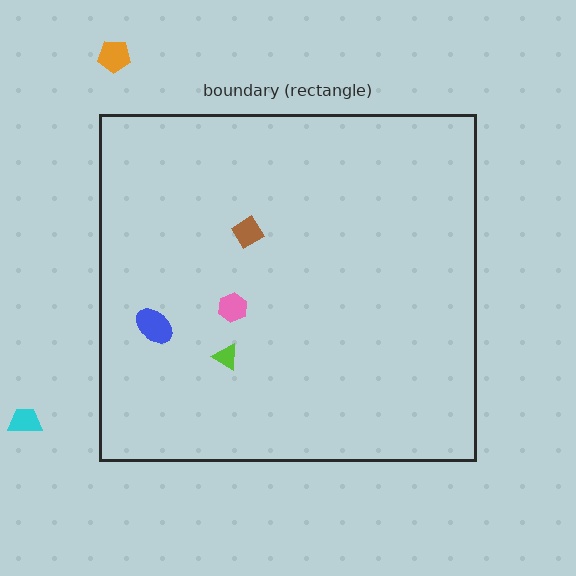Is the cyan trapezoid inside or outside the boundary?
Outside.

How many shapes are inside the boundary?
4 inside, 2 outside.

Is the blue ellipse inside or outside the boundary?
Inside.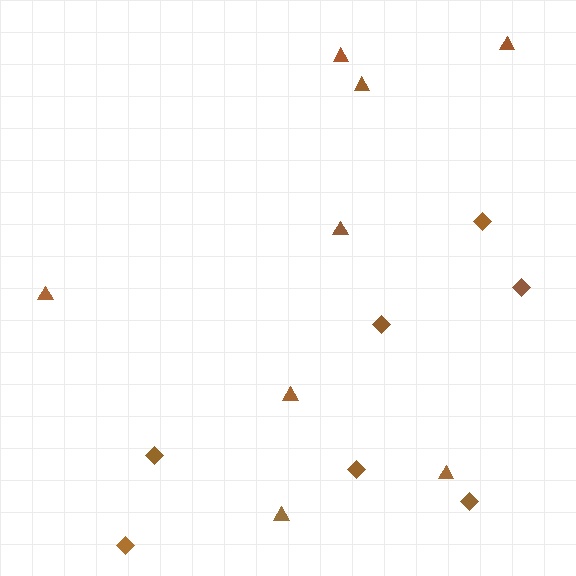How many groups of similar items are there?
There are 2 groups: one group of triangles (8) and one group of diamonds (7).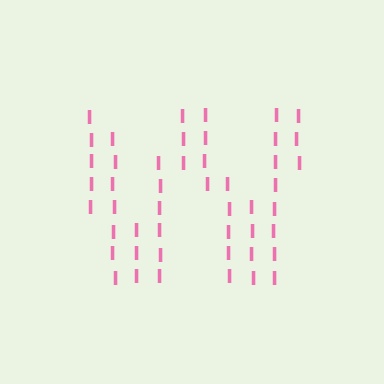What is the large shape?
The large shape is the letter W.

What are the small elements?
The small elements are letter I's.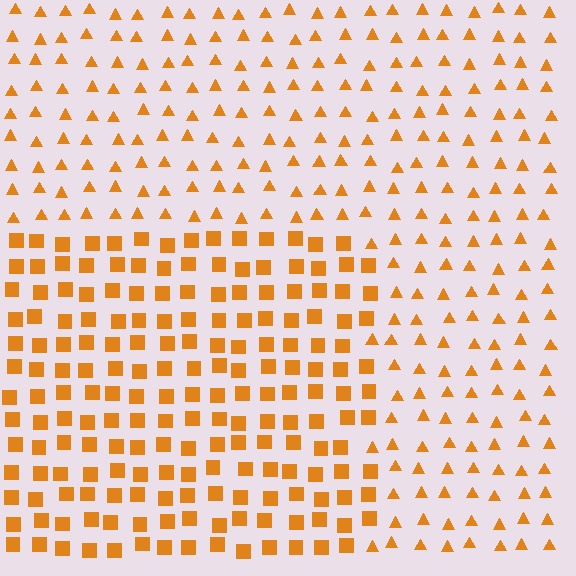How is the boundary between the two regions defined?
The boundary is defined by a change in element shape: squares inside vs. triangles outside. All elements share the same color and spacing.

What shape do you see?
I see a rectangle.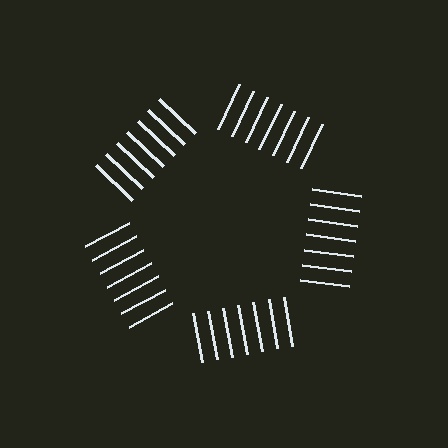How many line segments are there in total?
35 — 7 along each of the 5 edges.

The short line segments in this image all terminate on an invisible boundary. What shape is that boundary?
An illusory pentagon — the line segments terminate on its edges but no continuous stroke is drawn.